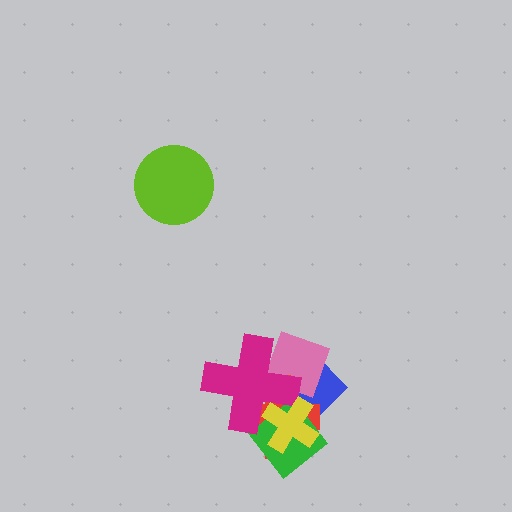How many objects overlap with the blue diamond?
5 objects overlap with the blue diamond.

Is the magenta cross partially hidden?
Yes, it is partially covered by another shape.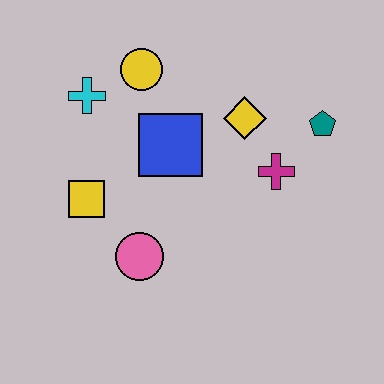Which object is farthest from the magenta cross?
The cyan cross is farthest from the magenta cross.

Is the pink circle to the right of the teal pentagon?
No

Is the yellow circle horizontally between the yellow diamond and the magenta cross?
No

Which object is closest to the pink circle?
The yellow square is closest to the pink circle.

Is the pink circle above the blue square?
No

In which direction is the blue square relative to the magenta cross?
The blue square is to the left of the magenta cross.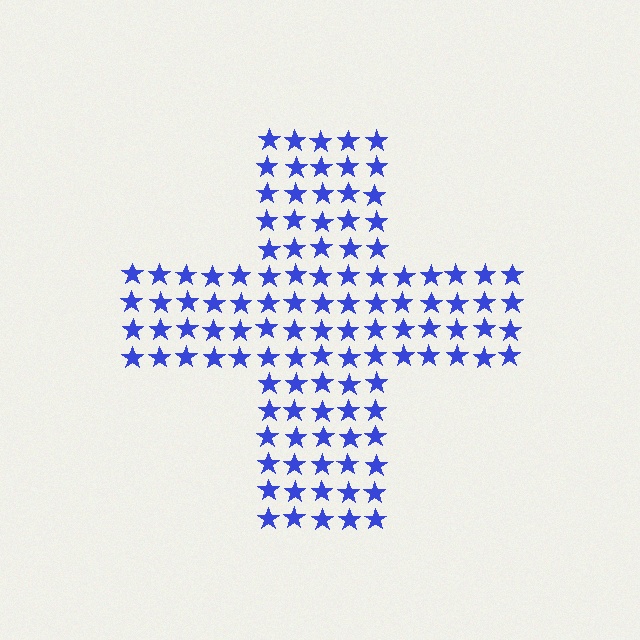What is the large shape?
The large shape is a cross.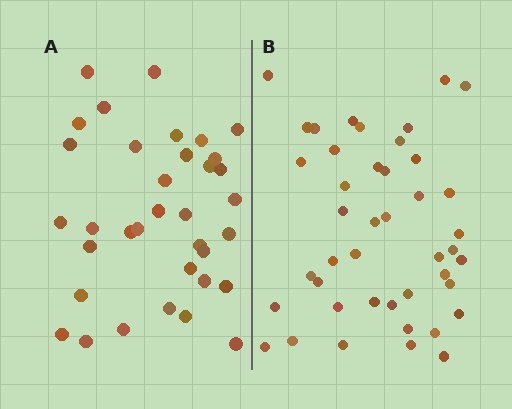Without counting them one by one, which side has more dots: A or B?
Region B (the right region) has more dots.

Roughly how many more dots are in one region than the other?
Region B has roughly 8 or so more dots than region A.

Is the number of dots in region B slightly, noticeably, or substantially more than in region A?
Region B has only slightly more — the two regions are fairly close. The ratio is roughly 1.2 to 1.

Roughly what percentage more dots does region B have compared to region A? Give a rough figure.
About 25% more.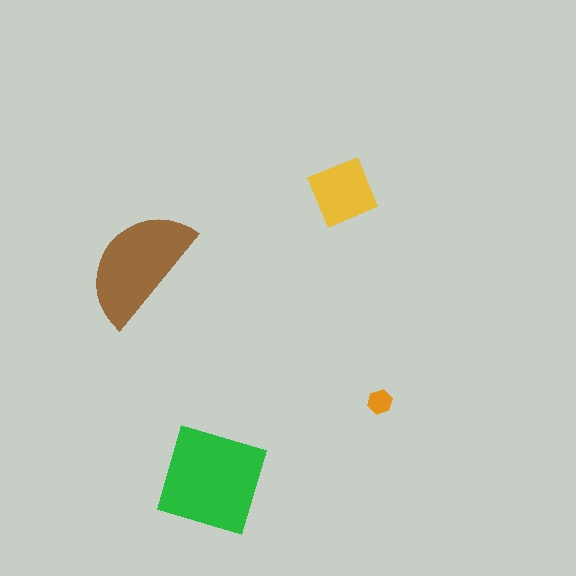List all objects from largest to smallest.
The green diamond, the brown semicircle, the yellow square, the orange hexagon.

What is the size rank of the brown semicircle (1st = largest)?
2nd.